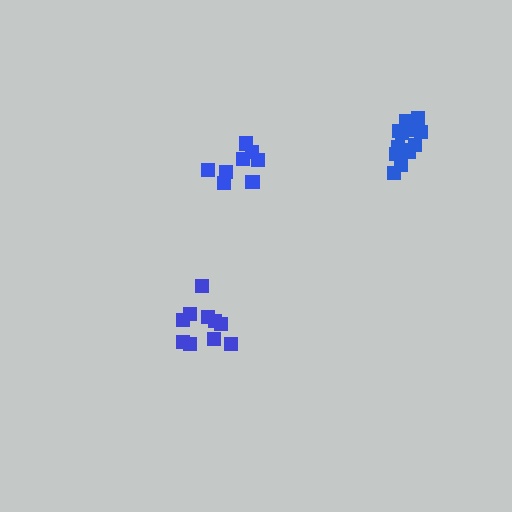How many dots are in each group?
Group 1: 10 dots, Group 2: 8 dots, Group 3: 13 dots (31 total).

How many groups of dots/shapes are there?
There are 3 groups.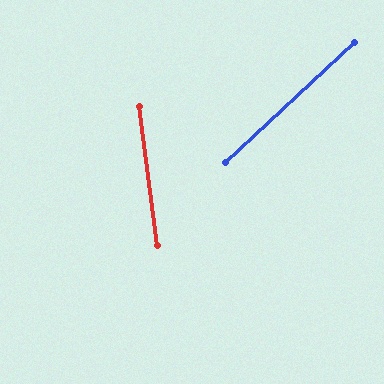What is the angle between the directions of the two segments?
Approximately 55 degrees.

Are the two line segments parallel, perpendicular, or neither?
Neither parallel nor perpendicular — they differ by about 55°.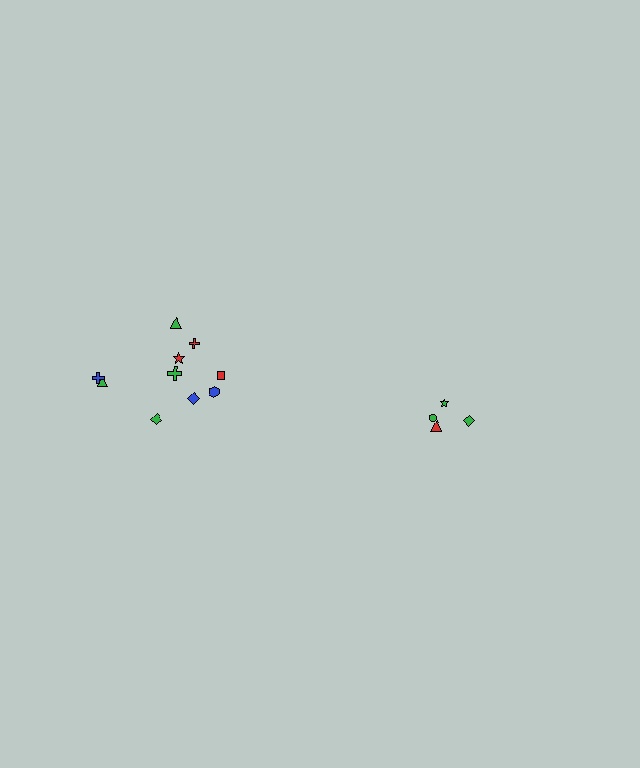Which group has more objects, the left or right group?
The left group.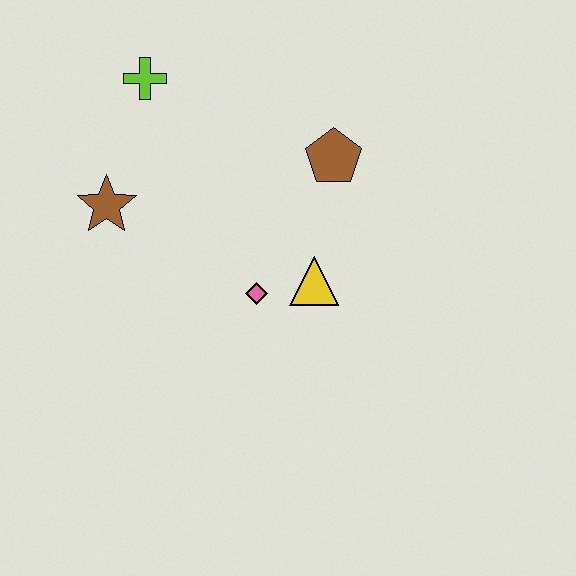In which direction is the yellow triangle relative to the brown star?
The yellow triangle is to the right of the brown star.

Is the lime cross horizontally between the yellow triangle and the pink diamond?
No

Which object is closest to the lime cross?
The brown star is closest to the lime cross.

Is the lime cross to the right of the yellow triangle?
No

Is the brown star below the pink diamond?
No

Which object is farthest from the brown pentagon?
The brown star is farthest from the brown pentagon.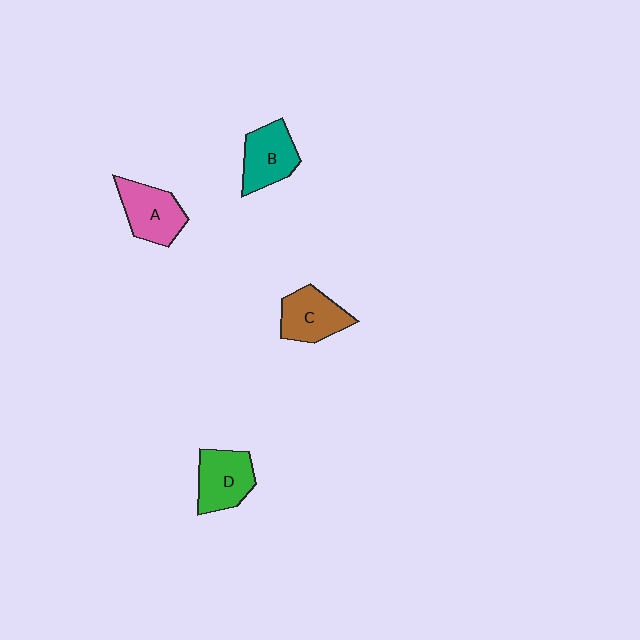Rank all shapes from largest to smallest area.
From largest to smallest: A (pink), D (green), B (teal), C (brown).